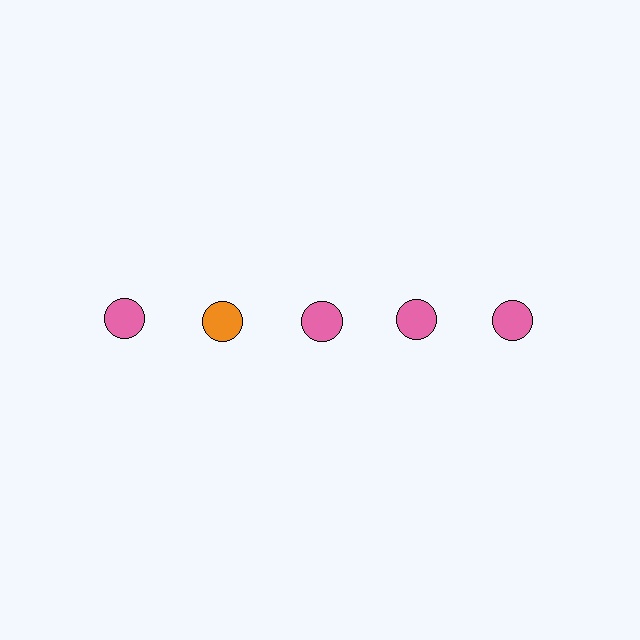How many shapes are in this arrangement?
There are 5 shapes arranged in a grid pattern.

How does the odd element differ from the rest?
It has a different color: orange instead of pink.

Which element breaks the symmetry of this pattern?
The orange circle in the top row, second from left column breaks the symmetry. All other shapes are pink circles.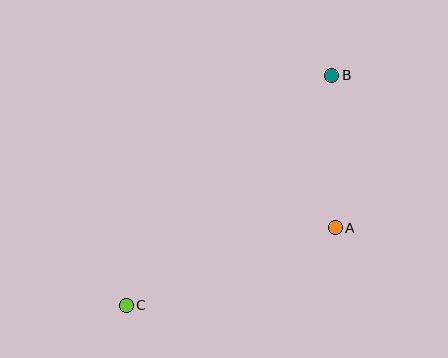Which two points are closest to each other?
Points A and B are closest to each other.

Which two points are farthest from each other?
Points B and C are farthest from each other.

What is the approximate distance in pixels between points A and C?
The distance between A and C is approximately 223 pixels.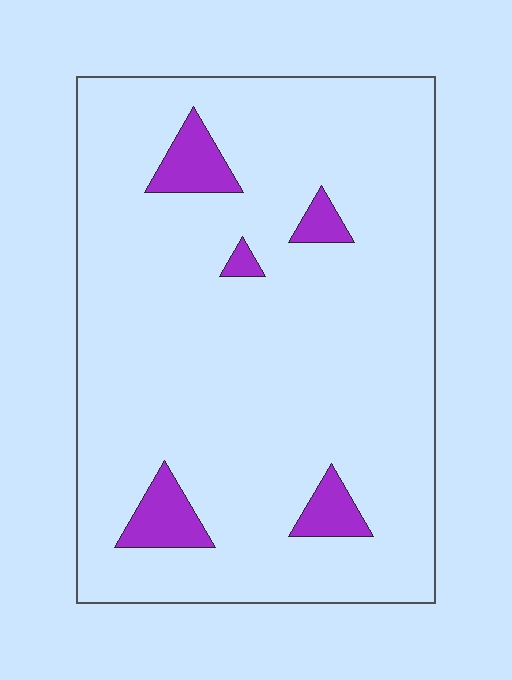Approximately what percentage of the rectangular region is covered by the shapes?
Approximately 10%.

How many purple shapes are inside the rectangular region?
5.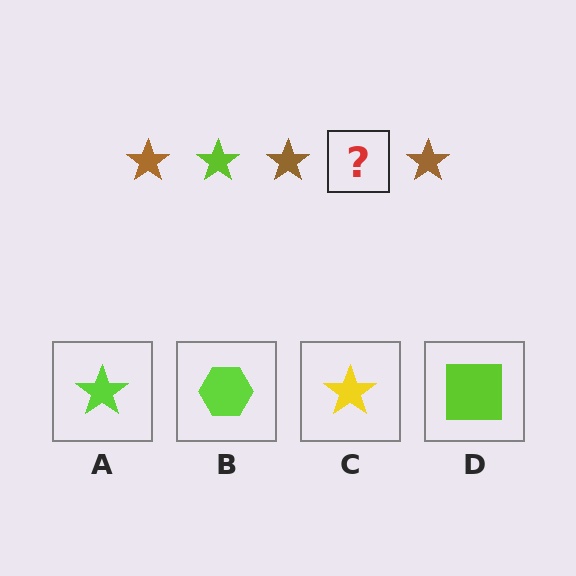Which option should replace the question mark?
Option A.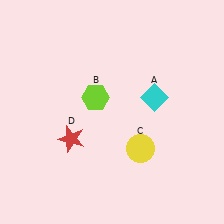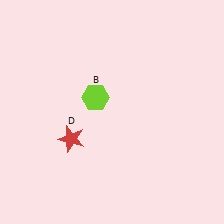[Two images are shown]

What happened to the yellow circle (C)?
The yellow circle (C) was removed in Image 2. It was in the bottom-right area of Image 1.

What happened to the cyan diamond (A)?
The cyan diamond (A) was removed in Image 2. It was in the top-right area of Image 1.